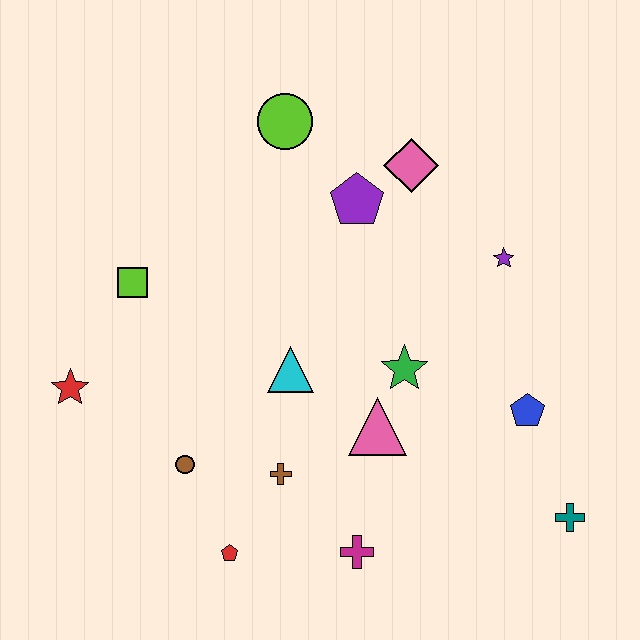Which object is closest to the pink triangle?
The green star is closest to the pink triangle.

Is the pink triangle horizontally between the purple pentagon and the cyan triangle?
No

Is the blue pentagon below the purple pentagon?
Yes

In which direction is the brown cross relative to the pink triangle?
The brown cross is to the left of the pink triangle.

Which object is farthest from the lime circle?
The teal cross is farthest from the lime circle.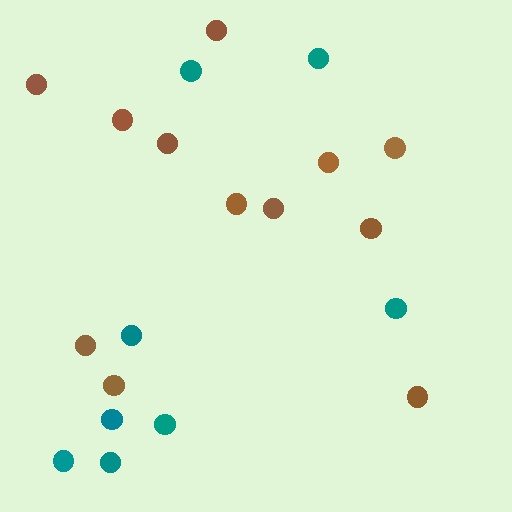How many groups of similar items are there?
There are 2 groups: one group of teal circles (8) and one group of brown circles (12).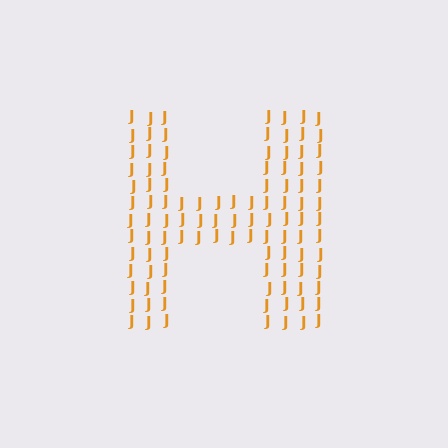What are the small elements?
The small elements are letter J's.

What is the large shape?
The large shape is the letter H.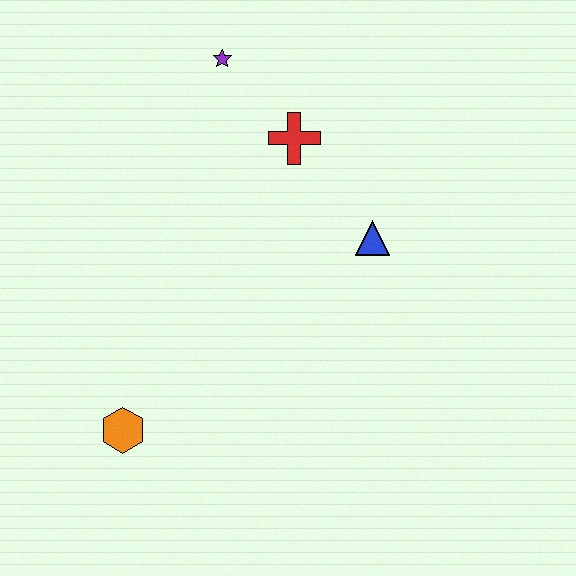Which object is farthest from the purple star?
The orange hexagon is farthest from the purple star.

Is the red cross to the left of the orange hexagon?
No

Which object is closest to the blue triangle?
The red cross is closest to the blue triangle.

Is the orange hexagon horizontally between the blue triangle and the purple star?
No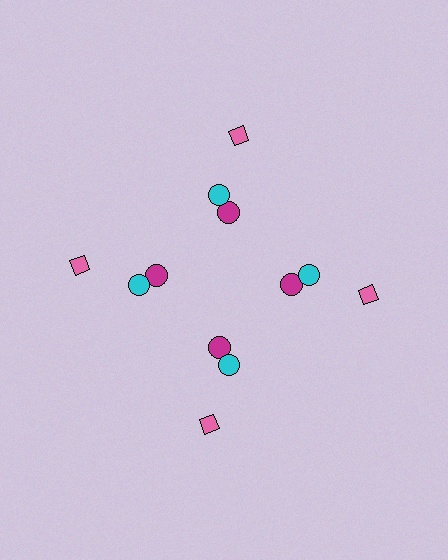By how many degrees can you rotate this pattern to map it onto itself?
The pattern maps onto itself every 90 degrees of rotation.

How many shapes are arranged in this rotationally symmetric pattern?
There are 12 shapes, arranged in 4 groups of 3.